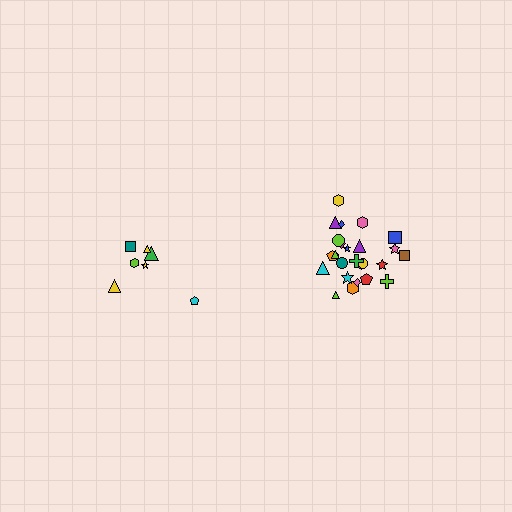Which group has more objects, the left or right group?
The right group.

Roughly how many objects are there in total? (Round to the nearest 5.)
Roughly 30 objects in total.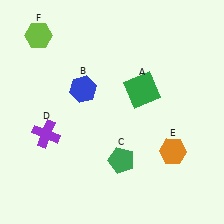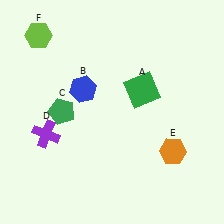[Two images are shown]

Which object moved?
The green pentagon (C) moved left.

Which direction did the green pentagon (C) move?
The green pentagon (C) moved left.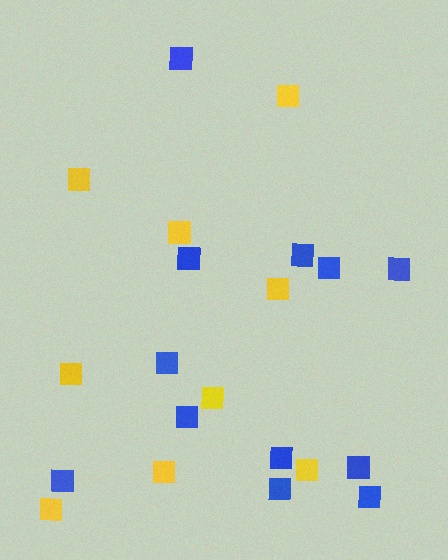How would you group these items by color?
There are 2 groups: one group of blue squares (12) and one group of yellow squares (9).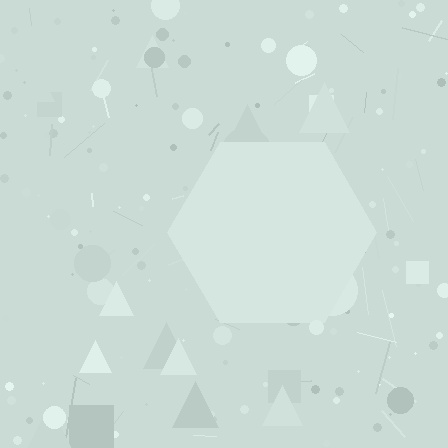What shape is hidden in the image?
A hexagon is hidden in the image.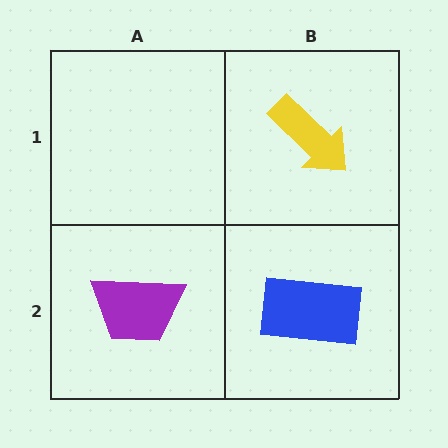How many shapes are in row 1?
1 shape.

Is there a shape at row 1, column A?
No, that cell is empty.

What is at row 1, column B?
A yellow arrow.